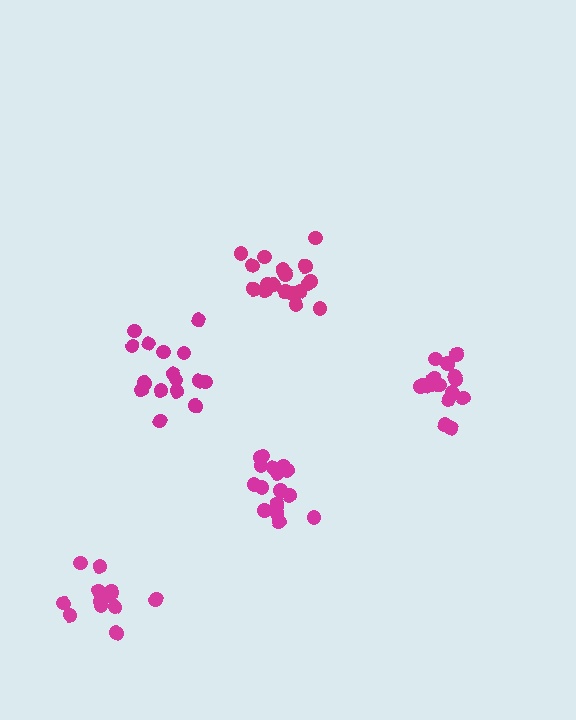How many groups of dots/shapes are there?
There are 5 groups.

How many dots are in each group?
Group 1: 18 dots, Group 2: 12 dots, Group 3: 18 dots, Group 4: 18 dots, Group 5: 16 dots (82 total).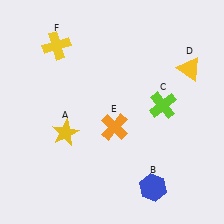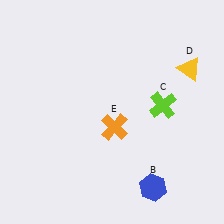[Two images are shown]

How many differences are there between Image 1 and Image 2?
There are 2 differences between the two images.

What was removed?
The yellow cross (F), the yellow star (A) were removed in Image 2.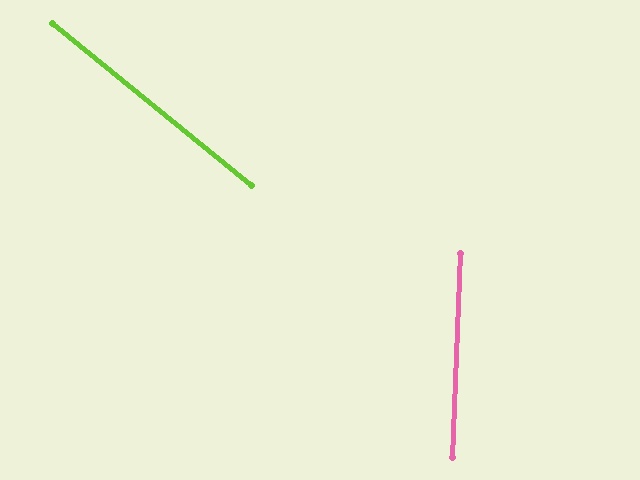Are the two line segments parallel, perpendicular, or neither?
Neither parallel nor perpendicular — they differ by about 53°.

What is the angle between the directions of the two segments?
Approximately 53 degrees.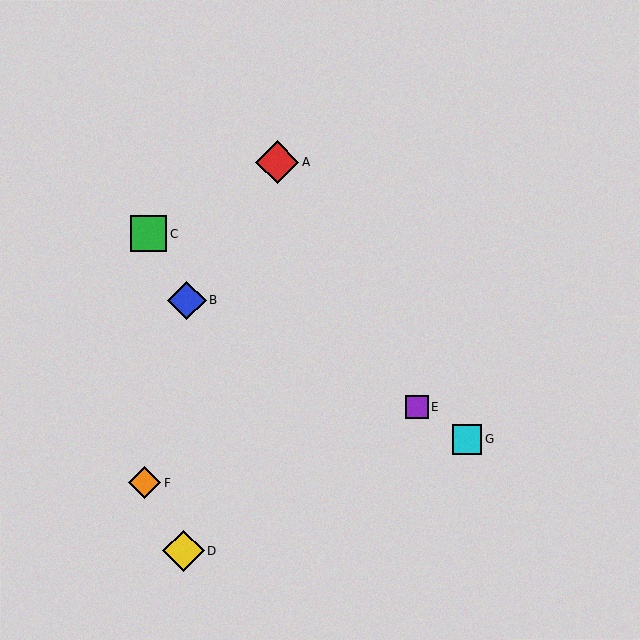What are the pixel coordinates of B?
Object B is at (187, 301).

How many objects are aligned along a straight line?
3 objects (C, E, G) are aligned along a straight line.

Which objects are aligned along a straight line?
Objects C, E, G are aligned along a straight line.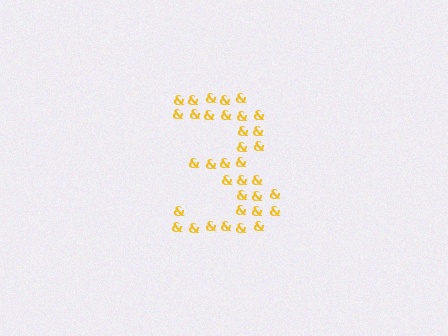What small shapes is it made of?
It is made of small ampersands.